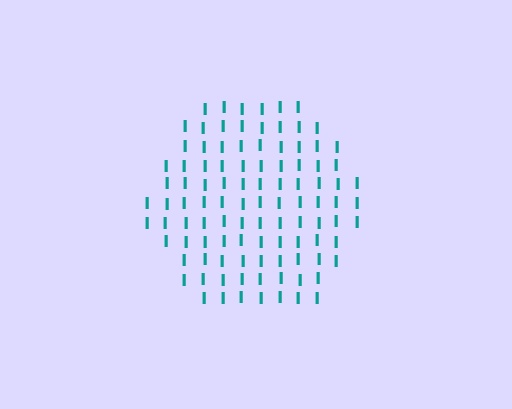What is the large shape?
The large shape is a hexagon.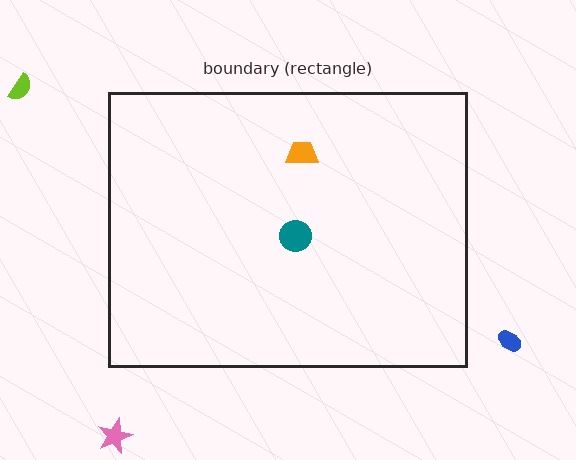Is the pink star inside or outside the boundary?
Outside.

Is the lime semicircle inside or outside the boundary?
Outside.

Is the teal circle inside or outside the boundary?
Inside.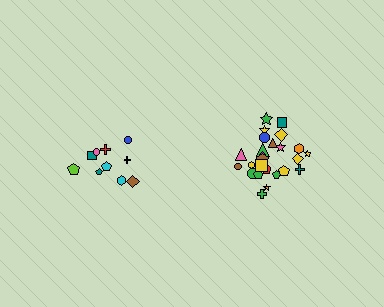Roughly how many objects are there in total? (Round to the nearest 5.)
Roughly 35 objects in total.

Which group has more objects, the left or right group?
The right group.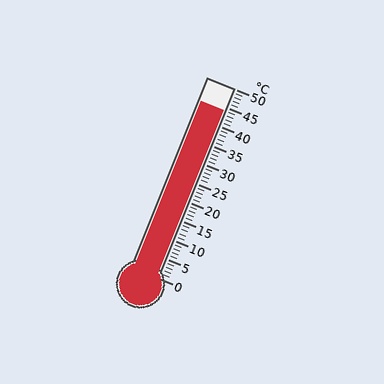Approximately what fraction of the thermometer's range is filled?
The thermometer is filled to approximately 90% of its range.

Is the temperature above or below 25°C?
The temperature is above 25°C.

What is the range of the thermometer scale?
The thermometer scale ranges from 0°C to 50°C.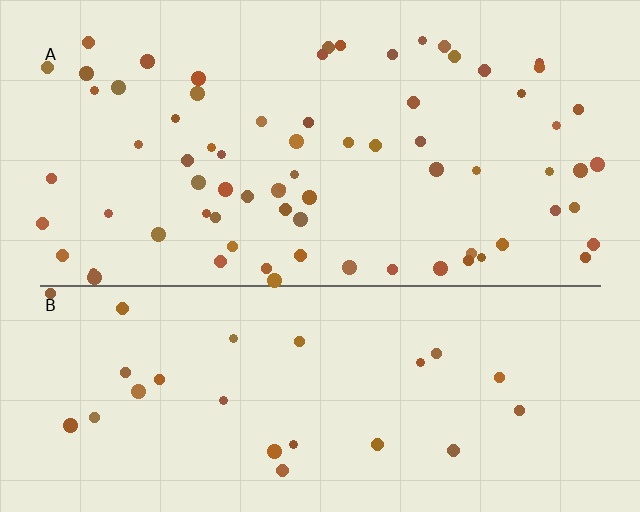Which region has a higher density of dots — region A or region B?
A (the top).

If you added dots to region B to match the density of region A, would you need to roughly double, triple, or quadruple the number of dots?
Approximately triple.